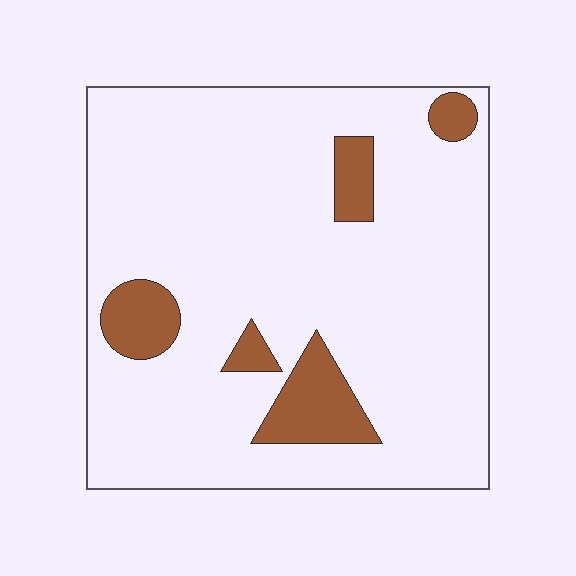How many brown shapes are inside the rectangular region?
5.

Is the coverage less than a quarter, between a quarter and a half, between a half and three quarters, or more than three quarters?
Less than a quarter.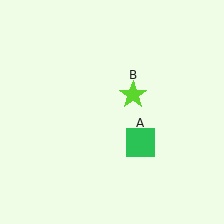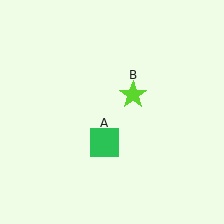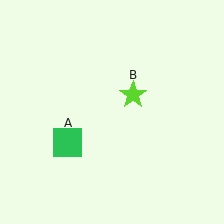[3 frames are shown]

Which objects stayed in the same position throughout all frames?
Lime star (object B) remained stationary.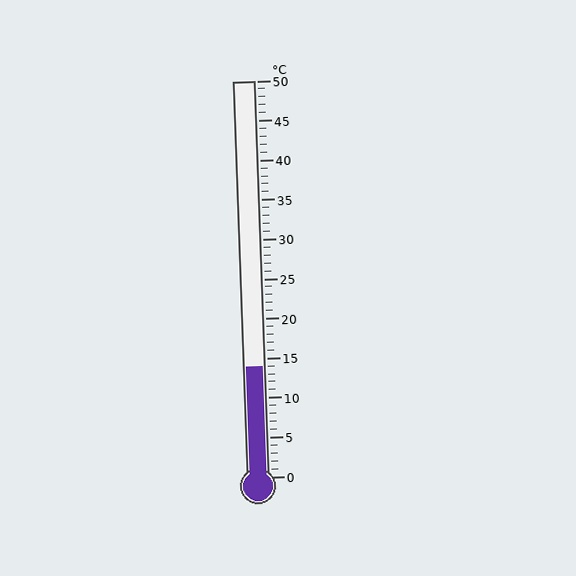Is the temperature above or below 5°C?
The temperature is above 5°C.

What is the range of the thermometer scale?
The thermometer scale ranges from 0°C to 50°C.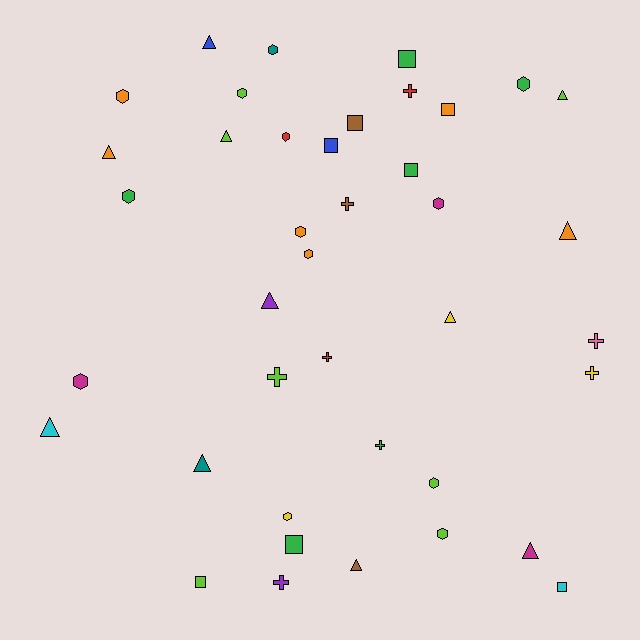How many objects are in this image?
There are 40 objects.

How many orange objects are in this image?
There are 6 orange objects.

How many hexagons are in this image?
There are 13 hexagons.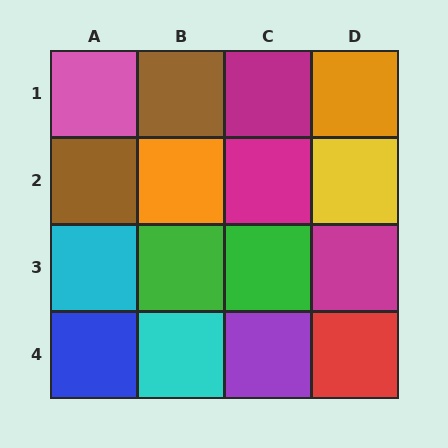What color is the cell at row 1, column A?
Pink.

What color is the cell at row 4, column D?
Red.